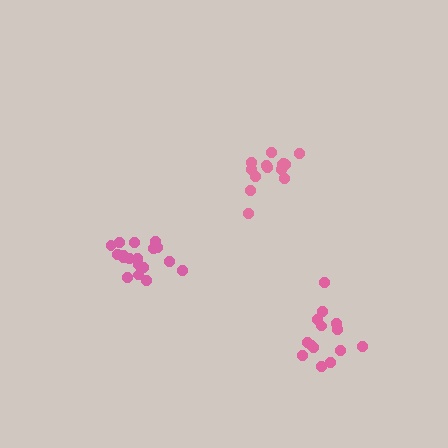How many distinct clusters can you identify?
There are 3 distinct clusters.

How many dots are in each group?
Group 1: 14 dots, Group 2: 18 dots, Group 3: 14 dots (46 total).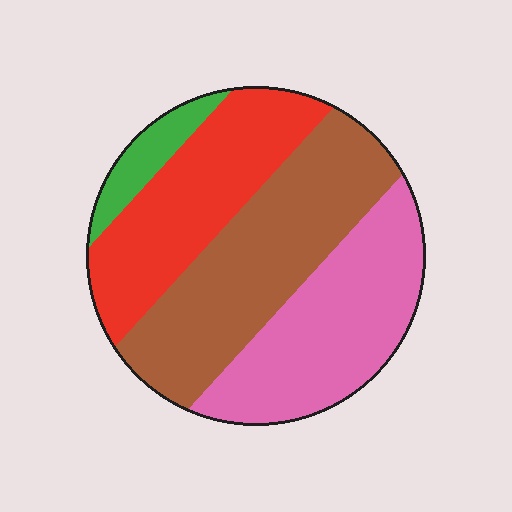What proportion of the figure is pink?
Pink covers roughly 30% of the figure.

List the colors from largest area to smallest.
From largest to smallest: brown, pink, red, green.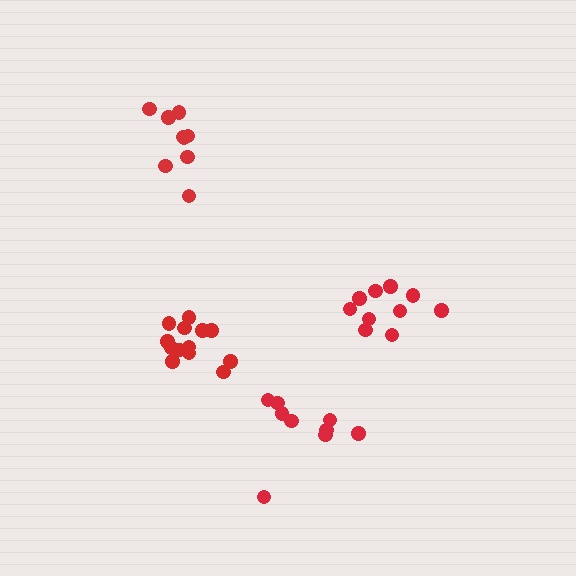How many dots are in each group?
Group 1: 9 dots, Group 2: 13 dots, Group 3: 10 dots, Group 4: 9 dots (41 total).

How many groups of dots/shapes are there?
There are 4 groups.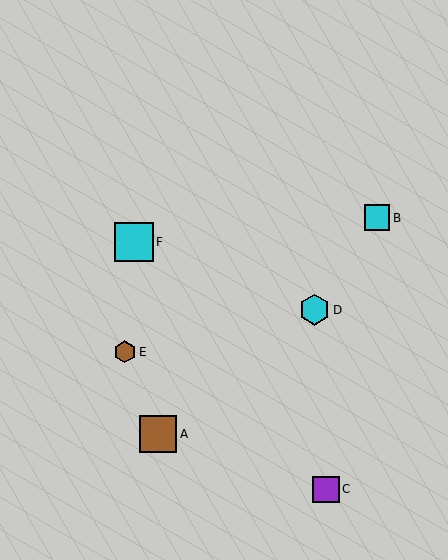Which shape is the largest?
The cyan square (labeled F) is the largest.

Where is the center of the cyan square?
The center of the cyan square is at (377, 218).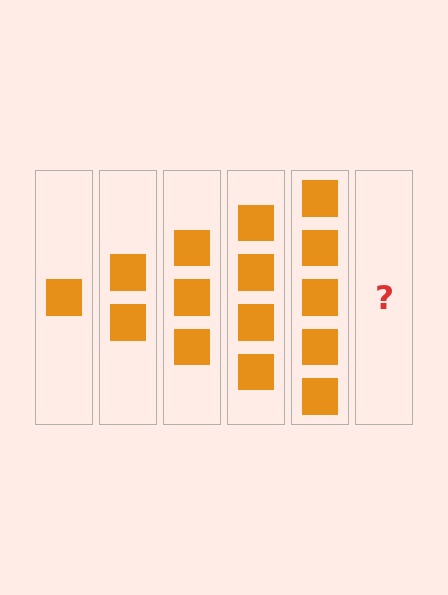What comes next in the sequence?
The next element should be 6 squares.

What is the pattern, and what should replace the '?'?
The pattern is that each step adds one more square. The '?' should be 6 squares.